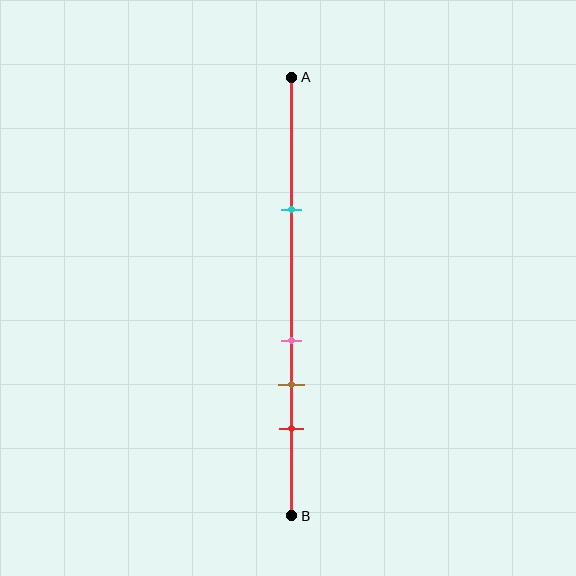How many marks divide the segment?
There are 4 marks dividing the segment.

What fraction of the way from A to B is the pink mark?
The pink mark is approximately 60% (0.6) of the way from A to B.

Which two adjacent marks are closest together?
The pink and brown marks are the closest adjacent pair.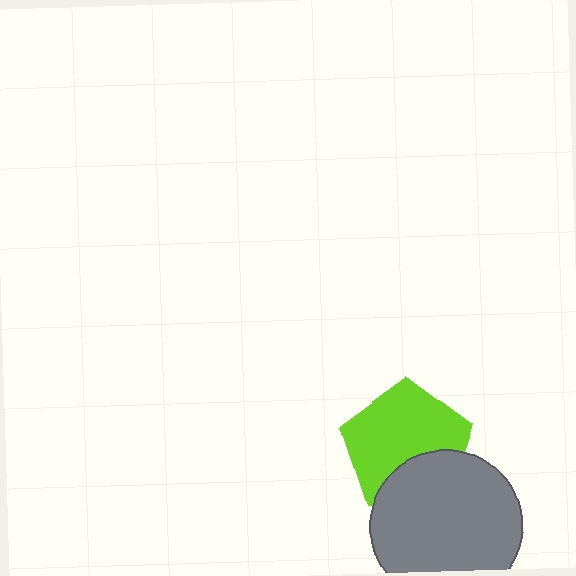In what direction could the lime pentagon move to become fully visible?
The lime pentagon could move up. That would shift it out from behind the gray circle entirely.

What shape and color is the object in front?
The object in front is a gray circle.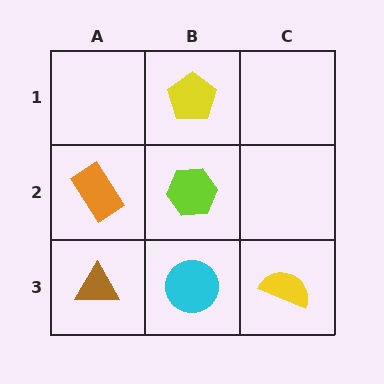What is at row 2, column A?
An orange rectangle.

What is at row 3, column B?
A cyan circle.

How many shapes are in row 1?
1 shape.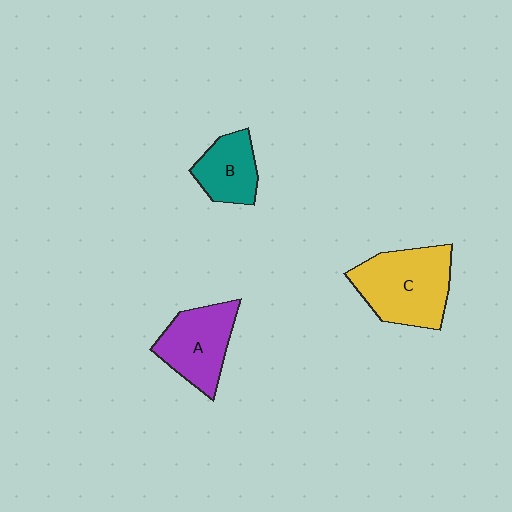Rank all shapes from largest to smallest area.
From largest to smallest: C (yellow), A (purple), B (teal).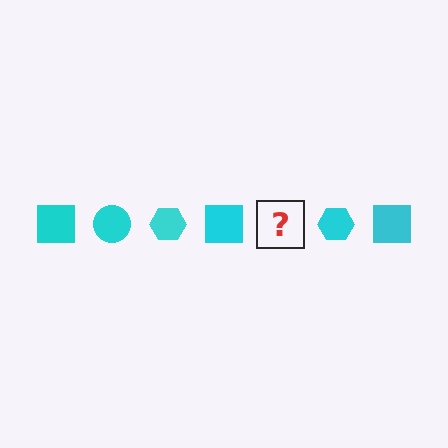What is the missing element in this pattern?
The missing element is a cyan circle.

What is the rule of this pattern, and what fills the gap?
The rule is that the pattern cycles through square, circle, hexagon shapes in cyan. The gap should be filled with a cyan circle.